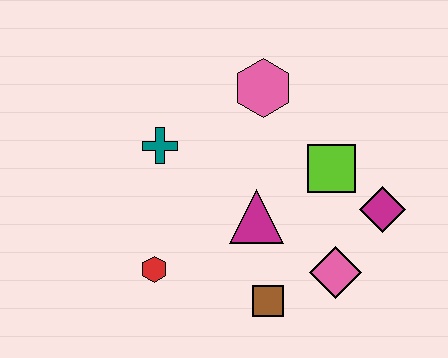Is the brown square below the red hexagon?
Yes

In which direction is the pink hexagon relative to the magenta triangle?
The pink hexagon is above the magenta triangle.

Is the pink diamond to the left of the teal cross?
No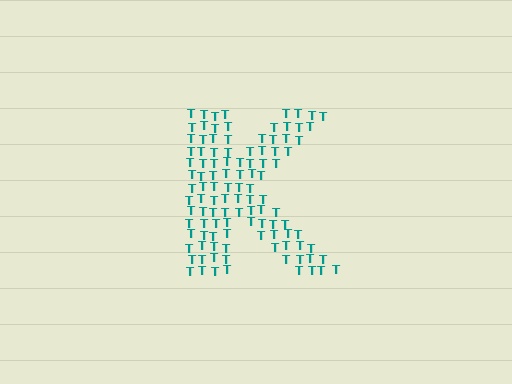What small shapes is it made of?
It is made of small letter T's.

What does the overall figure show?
The overall figure shows the letter K.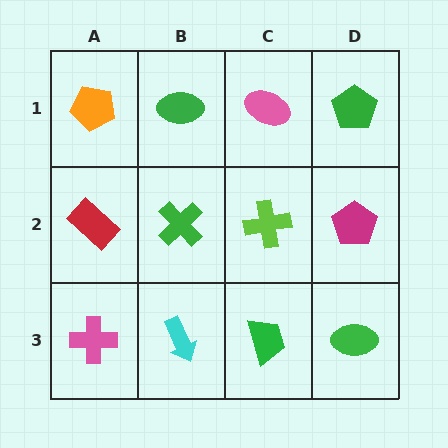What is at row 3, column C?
A green trapezoid.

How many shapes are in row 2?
4 shapes.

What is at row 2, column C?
A lime cross.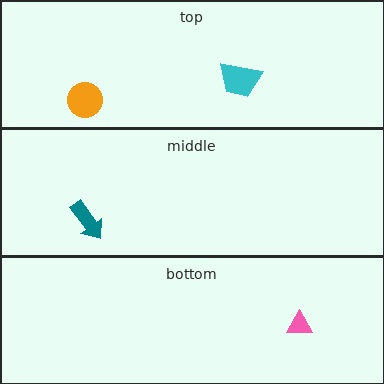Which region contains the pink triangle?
The bottom region.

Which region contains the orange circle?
The top region.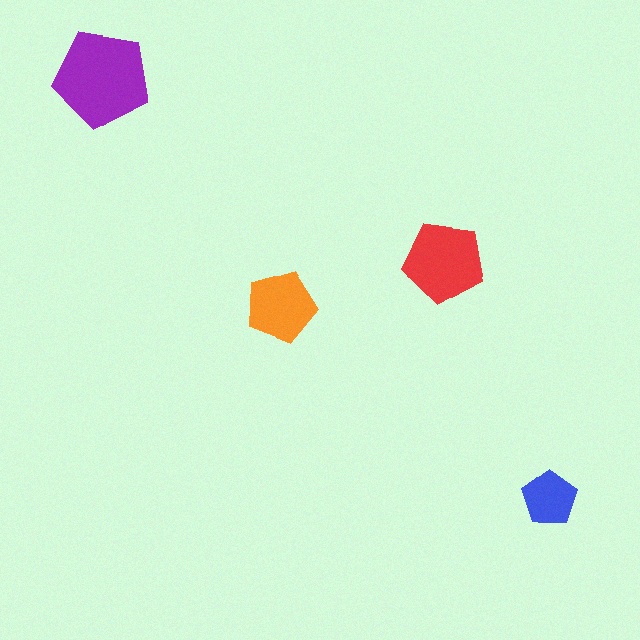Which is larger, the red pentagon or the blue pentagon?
The red one.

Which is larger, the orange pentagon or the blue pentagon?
The orange one.